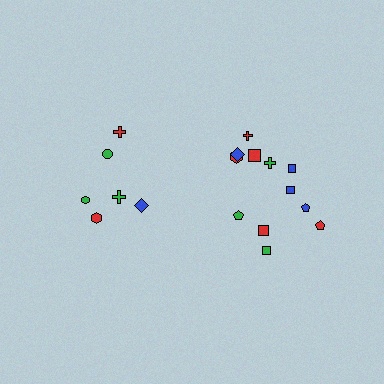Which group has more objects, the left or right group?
The right group.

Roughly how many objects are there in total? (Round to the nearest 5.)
Roughly 20 objects in total.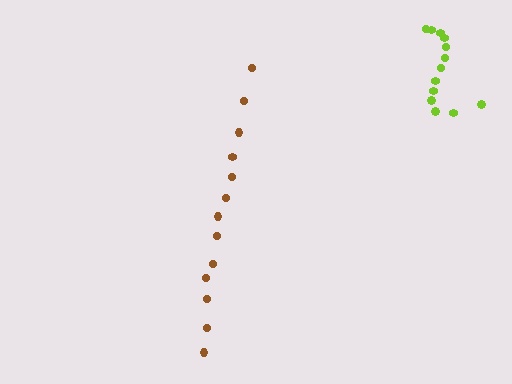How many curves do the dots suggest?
There are 2 distinct paths.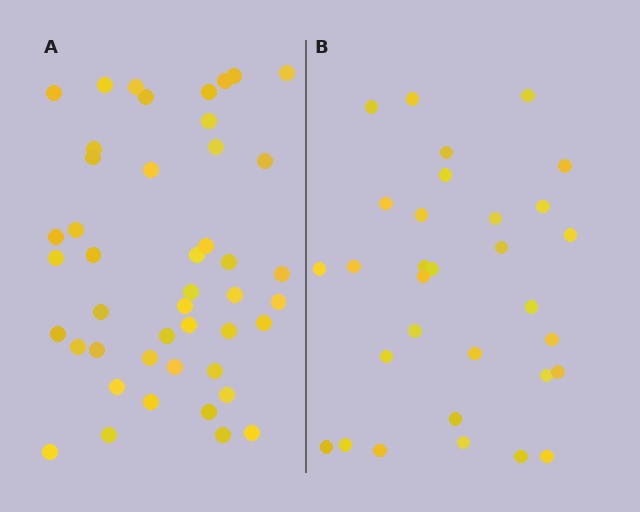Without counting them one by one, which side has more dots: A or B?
Region A (the left region) has more dots.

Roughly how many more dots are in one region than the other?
Region A has approximately 15 more dots than region B.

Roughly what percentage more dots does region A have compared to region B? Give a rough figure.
About 45% more.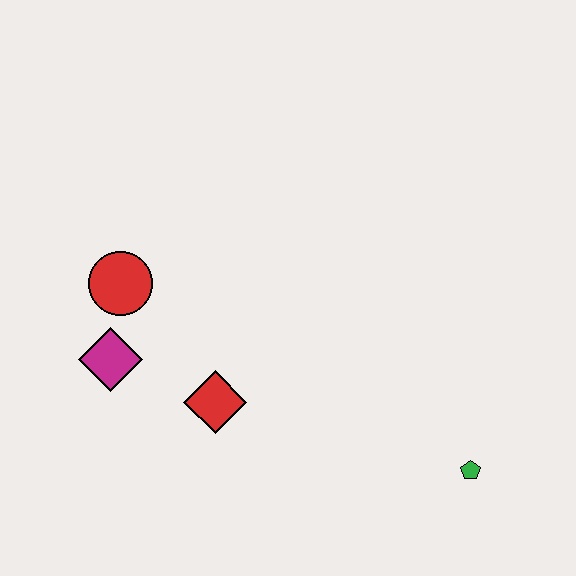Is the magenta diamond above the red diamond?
Yes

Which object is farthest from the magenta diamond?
The green pentagon is farthest from the magenta diamond.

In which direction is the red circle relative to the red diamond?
The red circle is above the red diamond.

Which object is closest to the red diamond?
The magenta diamond is closest to the red diamond.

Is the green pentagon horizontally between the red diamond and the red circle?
No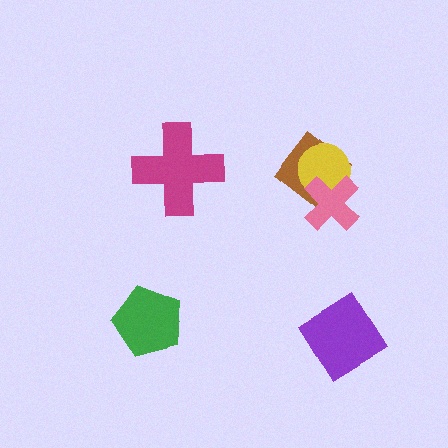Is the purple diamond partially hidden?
No, no other shape covers it.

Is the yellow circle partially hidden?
Yes, it is partially covered by another shape.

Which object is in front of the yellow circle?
The pink cross is in front of the yellow circle.